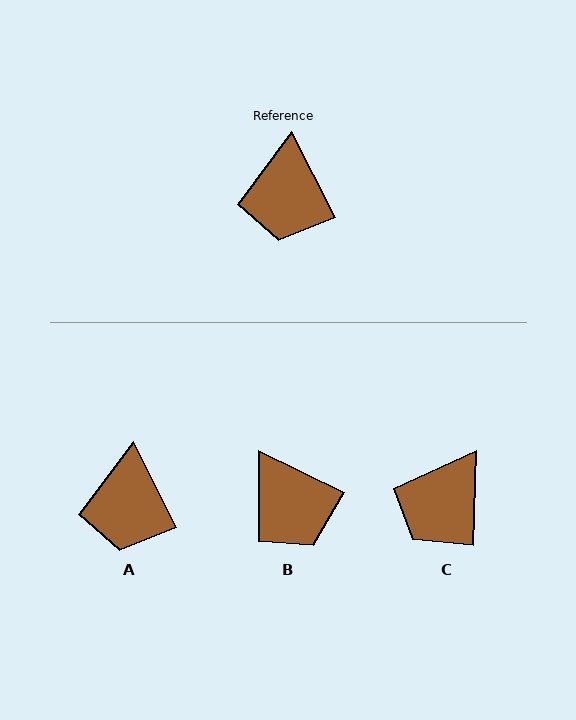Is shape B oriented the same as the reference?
No, it is off by about 37 degrees.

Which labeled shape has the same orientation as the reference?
A.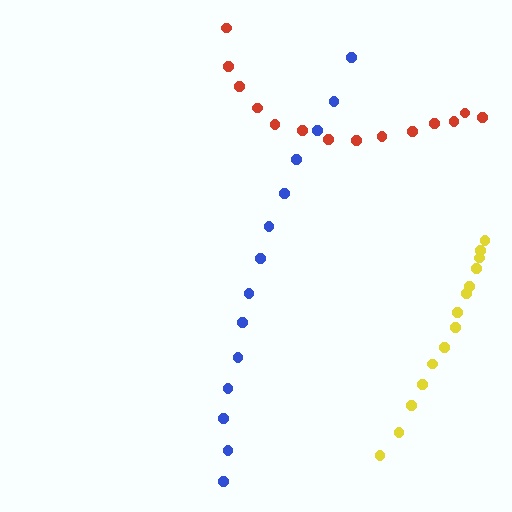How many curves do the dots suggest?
There are 3 distinct paths.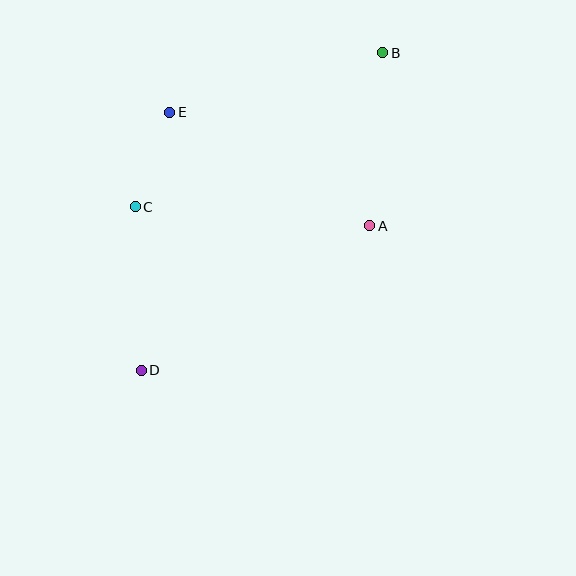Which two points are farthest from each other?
Points B and D are farthest from each other.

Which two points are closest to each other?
Points C and E are closest to each other.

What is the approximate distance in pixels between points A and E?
The distance between A and E is approximately 230 pixels.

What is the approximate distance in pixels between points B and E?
The distance between B and E is approximately 221 pixels.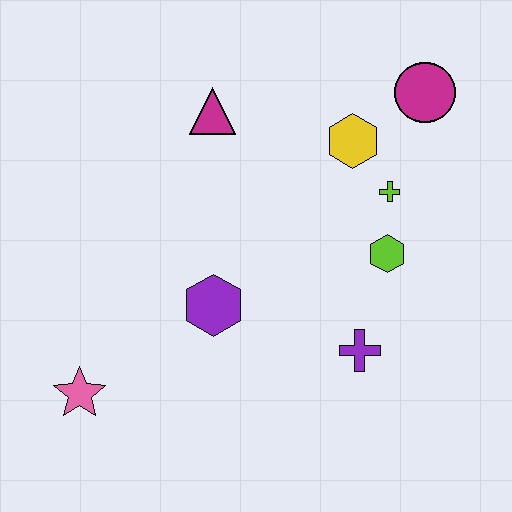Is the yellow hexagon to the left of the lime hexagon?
Yes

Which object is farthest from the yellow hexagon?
The pink star is farthest from the yellow hexagon.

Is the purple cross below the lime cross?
Yes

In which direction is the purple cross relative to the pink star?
The purple cross is to the right of the pink star.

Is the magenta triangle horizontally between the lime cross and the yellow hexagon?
No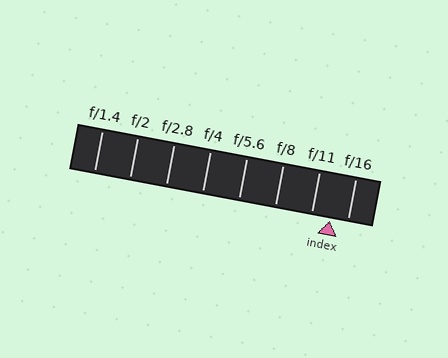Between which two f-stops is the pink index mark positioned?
The index mark is between f/11 and f/16.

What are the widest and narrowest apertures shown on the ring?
The widest aperture shown is f/1.4 and the narrowest is f/16.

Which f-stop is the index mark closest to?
The index mark is closest to f/16.